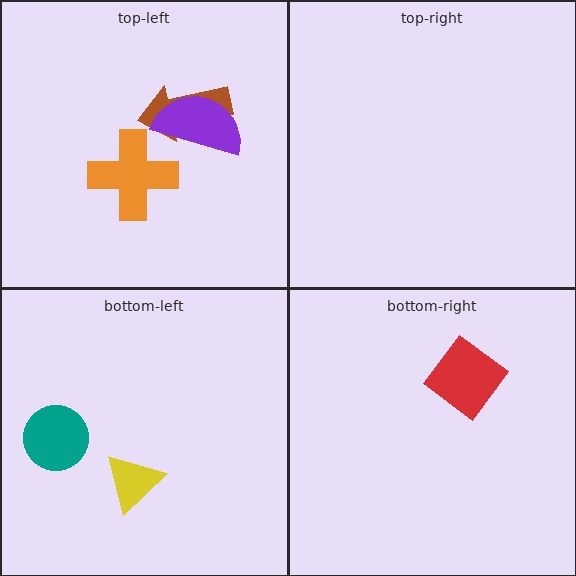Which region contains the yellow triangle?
The bottom-left region.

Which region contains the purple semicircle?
The top-left region.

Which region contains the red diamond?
The bottom-right region.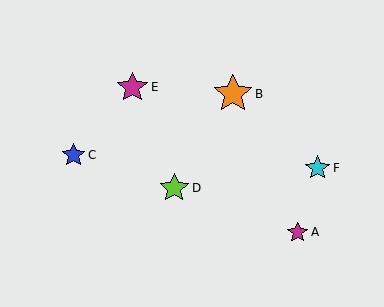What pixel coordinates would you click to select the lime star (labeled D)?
Click at (174, 188) to select the lime star D.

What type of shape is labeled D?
Shape D is a lime star.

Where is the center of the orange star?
The center of the orange star is at (233, 94).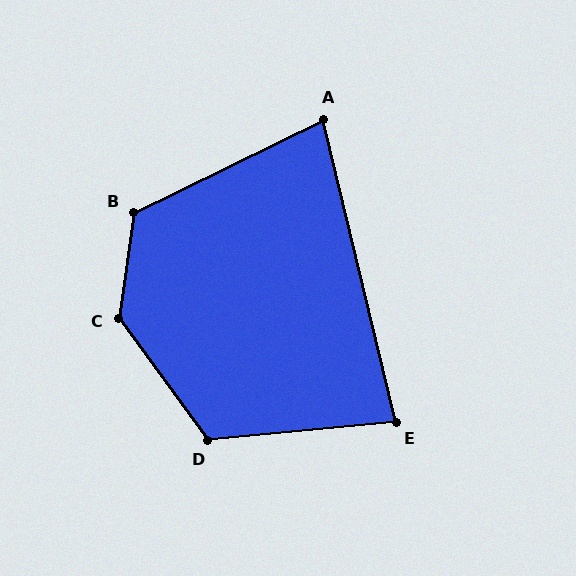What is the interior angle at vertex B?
Approximately 124 degrees (obtuse).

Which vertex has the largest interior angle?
C, at approximately 136 degrees.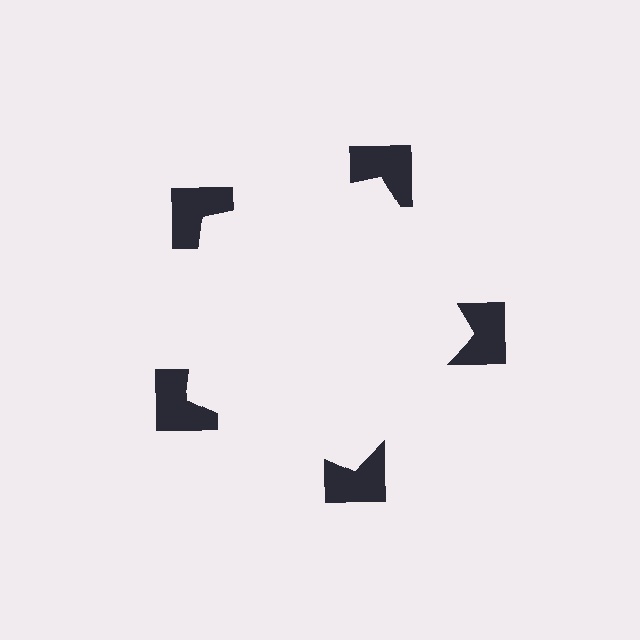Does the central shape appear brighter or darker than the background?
It typically appears slightly brighter than the background, even though no actual brightness change is drawn.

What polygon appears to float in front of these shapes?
An illusory pentagon — its edges are inferred from the aligned wedge cuts in the notched squares, not physically drawn.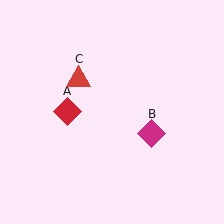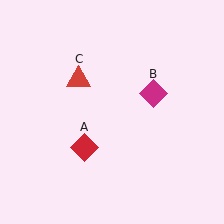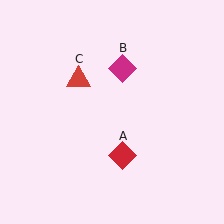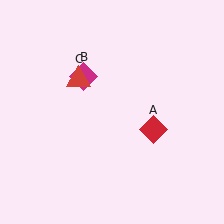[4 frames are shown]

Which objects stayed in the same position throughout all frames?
Red triangle (object C) remained stationary.